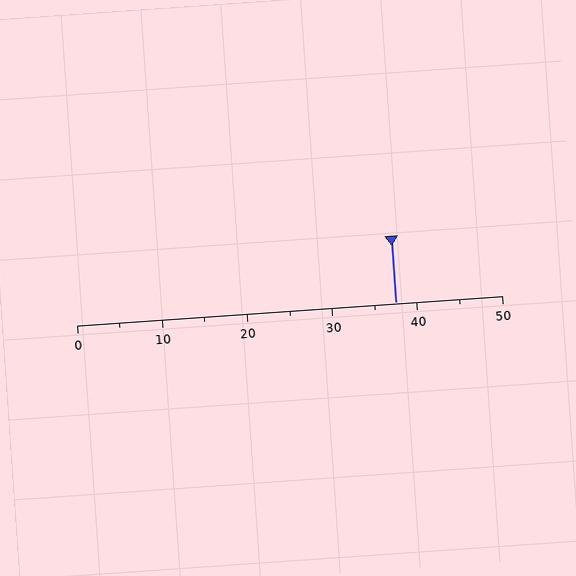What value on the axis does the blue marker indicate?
The marker indicates approximately 37.5.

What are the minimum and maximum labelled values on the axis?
The axis runs from 0 to 50.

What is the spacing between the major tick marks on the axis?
The major ticks are spaced 10 apart.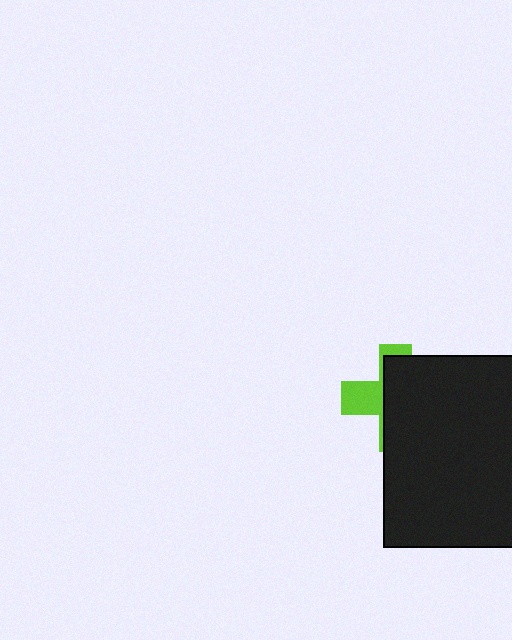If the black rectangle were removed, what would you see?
You would see the complete lime cross.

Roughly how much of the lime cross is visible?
A small part of it is visible (roughly 34%).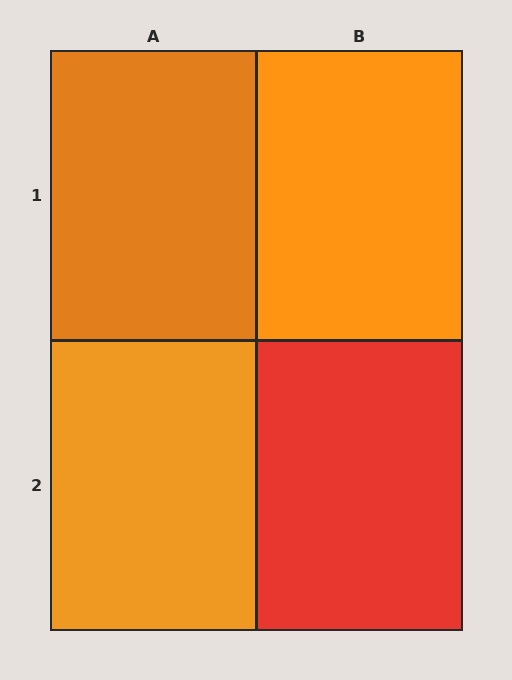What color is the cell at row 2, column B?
Red.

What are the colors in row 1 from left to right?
Orange, orange.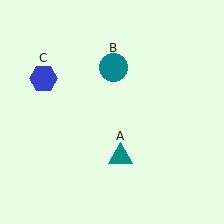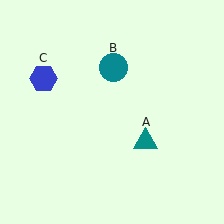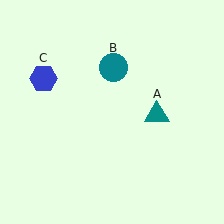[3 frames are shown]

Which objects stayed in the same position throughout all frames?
Teal circle (object B) and blue hexagon (object C) remained stationary.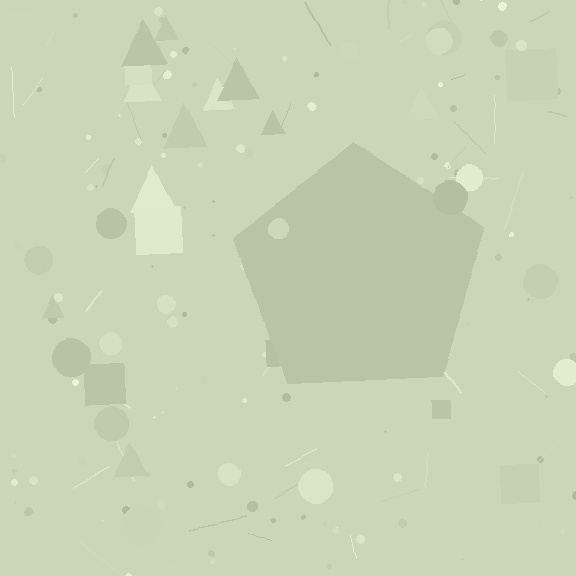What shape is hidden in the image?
A pentagon is hidden in the image.